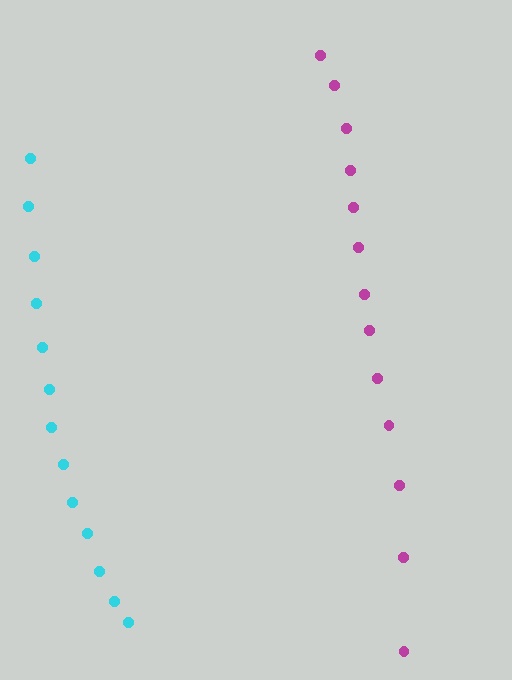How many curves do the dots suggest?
There are 2 distinct paths.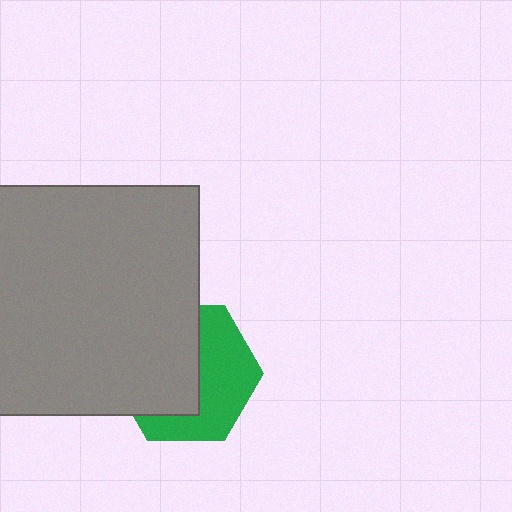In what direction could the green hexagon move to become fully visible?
The green hexagon could move right. That would shift it out from behind the gray square entirely.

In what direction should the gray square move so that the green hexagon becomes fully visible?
The gray square should move left. That is the shortest direction to clear the overlap and leave the green hexagon fully visible.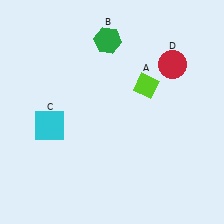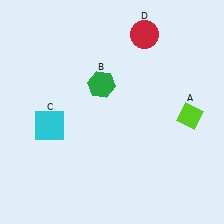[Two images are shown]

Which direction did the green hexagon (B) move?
The green hexagon (B) moved down.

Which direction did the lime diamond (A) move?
The lime diamond (A) moved right.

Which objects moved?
The objects that moved are: the lime diamond (A), the green hexagon (B), the red circle (D).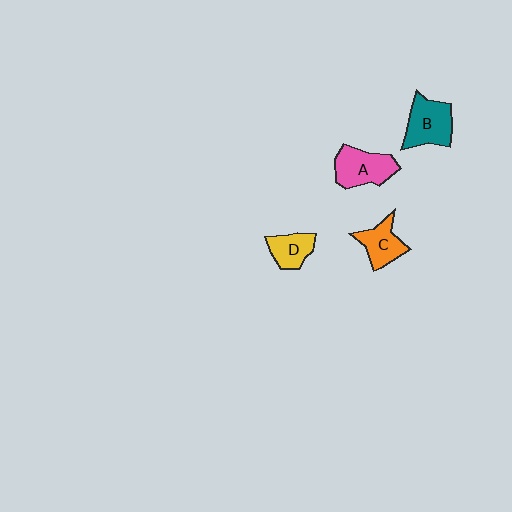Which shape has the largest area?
Shape B (teal).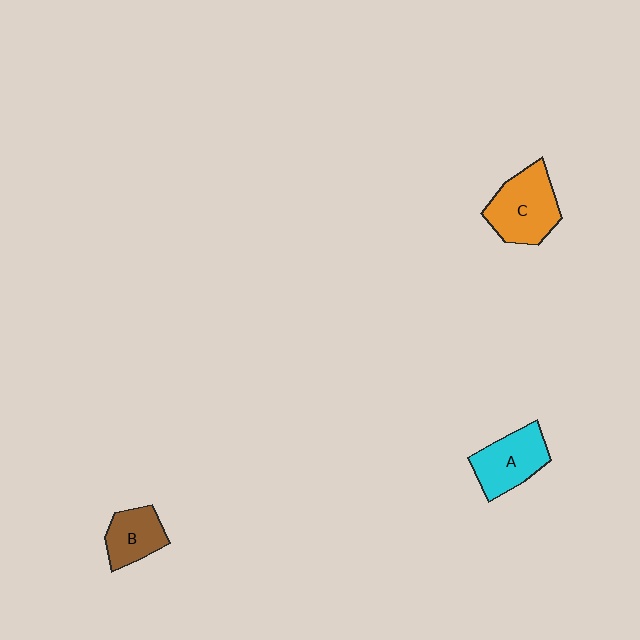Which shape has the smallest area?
Shape B (brown).